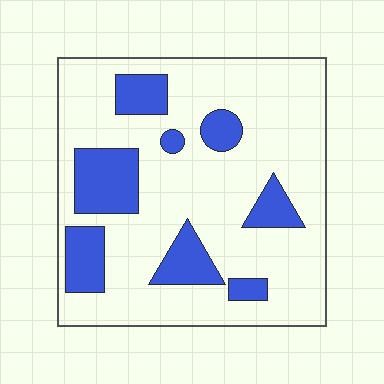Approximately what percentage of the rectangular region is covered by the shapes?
Approximately 25%.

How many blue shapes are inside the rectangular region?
8.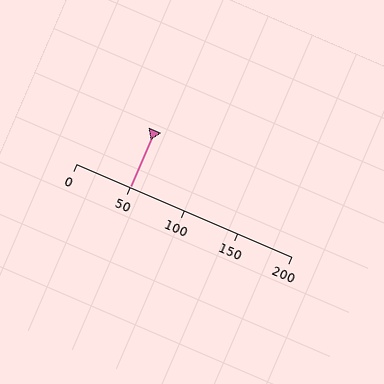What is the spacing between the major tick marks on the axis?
The major ticks are spaced 50 apart.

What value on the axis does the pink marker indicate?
The marker indicates approximately 50.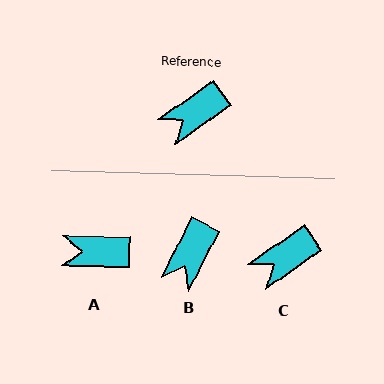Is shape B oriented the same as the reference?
No, it is off by about 28 degrees.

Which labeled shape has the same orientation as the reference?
C.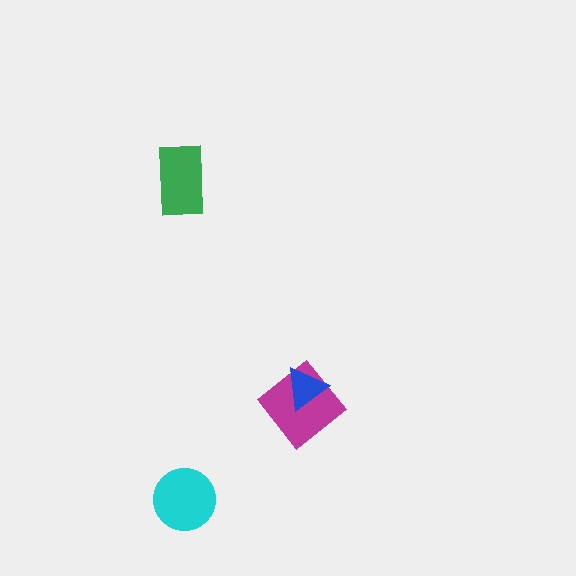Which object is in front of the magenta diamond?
The blue triangle is in front of the magenta diamond.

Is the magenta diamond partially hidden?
Yes, it is partially covered by another shape.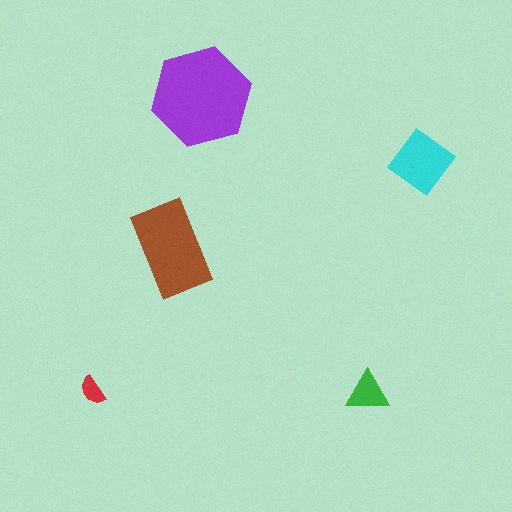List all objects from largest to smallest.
The purple hexagon, the brown rectangle, the cyan diamond, the green triangle, the red semicircle.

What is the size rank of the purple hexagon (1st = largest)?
1st.